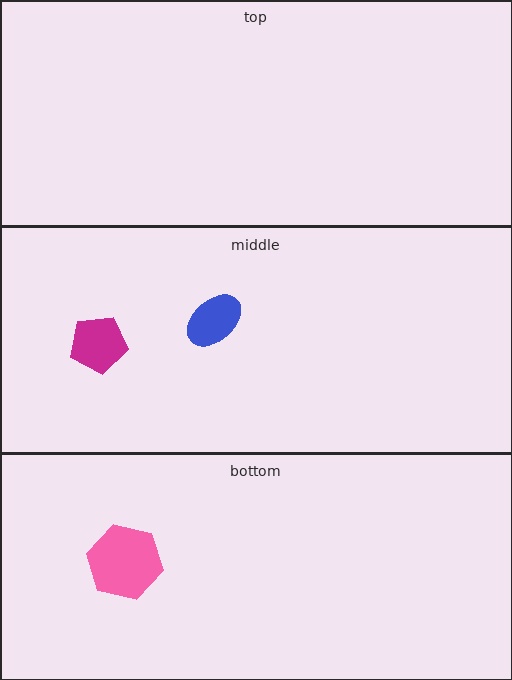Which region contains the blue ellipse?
The middle region.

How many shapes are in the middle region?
2.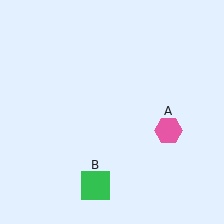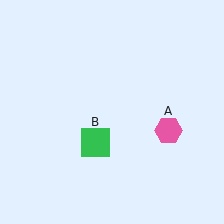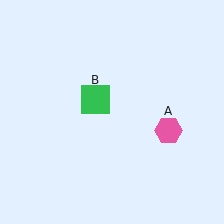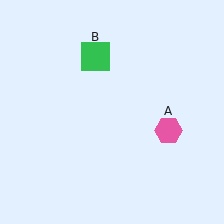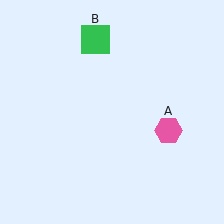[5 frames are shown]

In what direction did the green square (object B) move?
The green square (object B) moved up.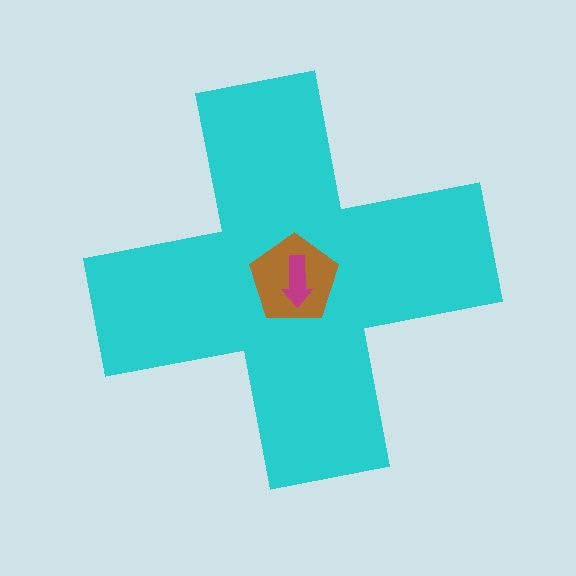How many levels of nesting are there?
3.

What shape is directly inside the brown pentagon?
The magenta arrow.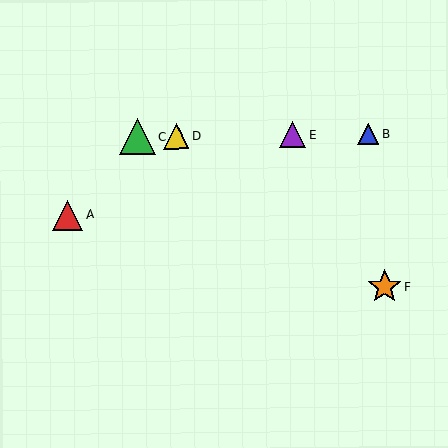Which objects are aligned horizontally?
Objects B, C, D, E are aligned horizontally.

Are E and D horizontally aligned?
Yes, both are at y≈135.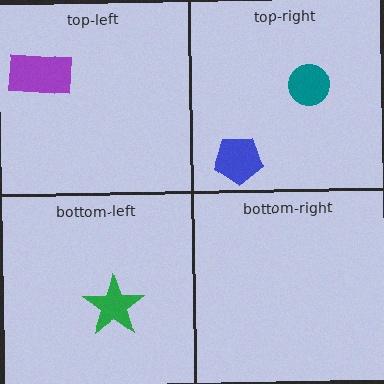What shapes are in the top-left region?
The purple rectangle.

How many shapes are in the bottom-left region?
1.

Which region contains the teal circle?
The top-right region.